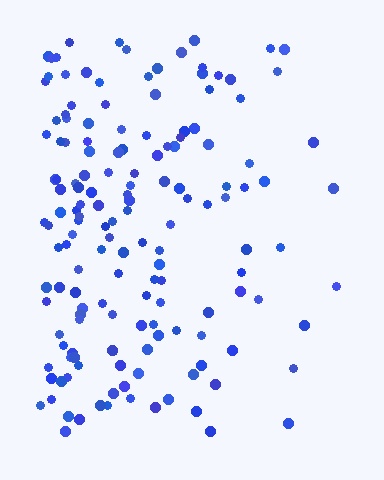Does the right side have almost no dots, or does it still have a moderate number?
Still a moderate number, just noticeably fewer than the left.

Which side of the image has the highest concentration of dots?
The left.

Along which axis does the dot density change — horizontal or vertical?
Horizontal.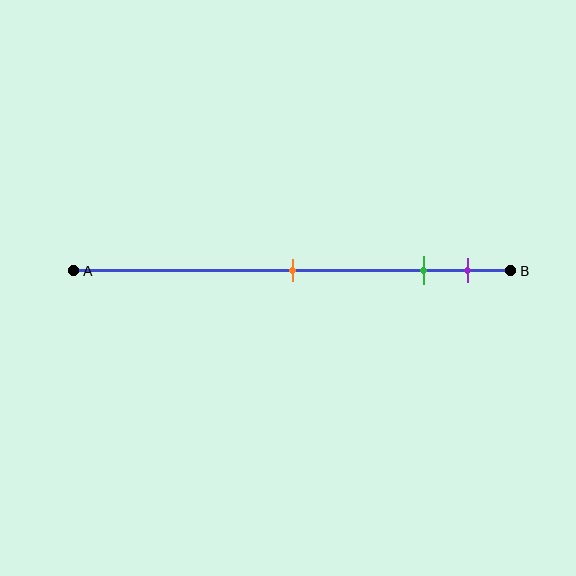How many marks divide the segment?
There are 3 marks dividing the segment.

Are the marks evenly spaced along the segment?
No, the marks are not evenly spaced.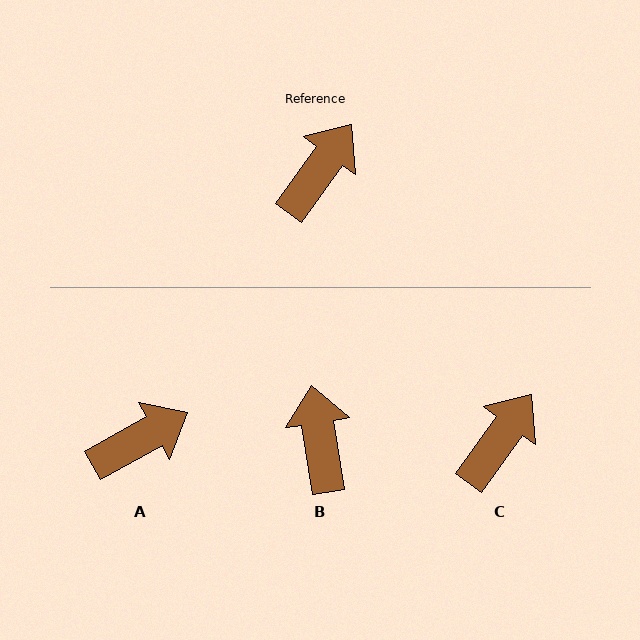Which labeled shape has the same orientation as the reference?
C.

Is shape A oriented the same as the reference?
No, it is off by about 25 degrees.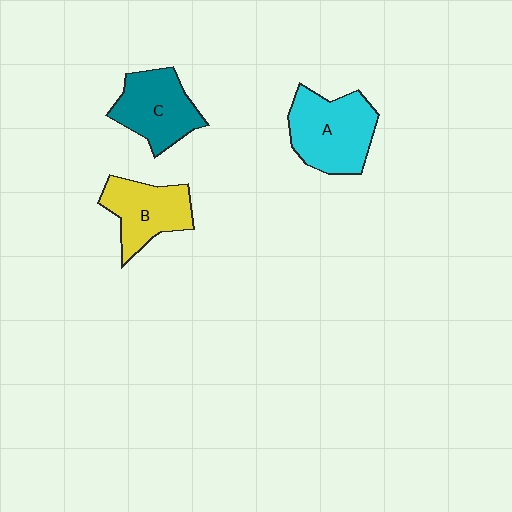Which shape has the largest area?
Shape A (cyan).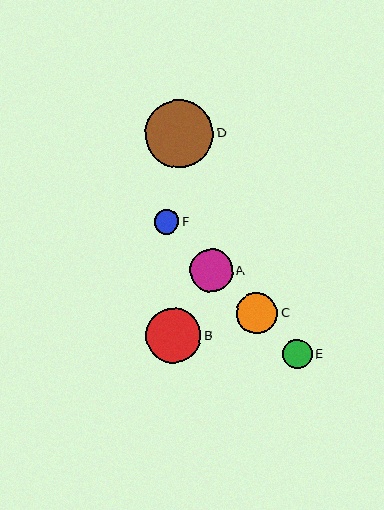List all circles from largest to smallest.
From largest to smallest: D, B, A, C, E, F.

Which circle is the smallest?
Circle F is the smallest with a size of approximately 24 pixels.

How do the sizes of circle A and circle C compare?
Circle A and circle C are approximately the same size.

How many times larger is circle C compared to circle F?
Circle C is approximately 1.7 times the size of circle F.